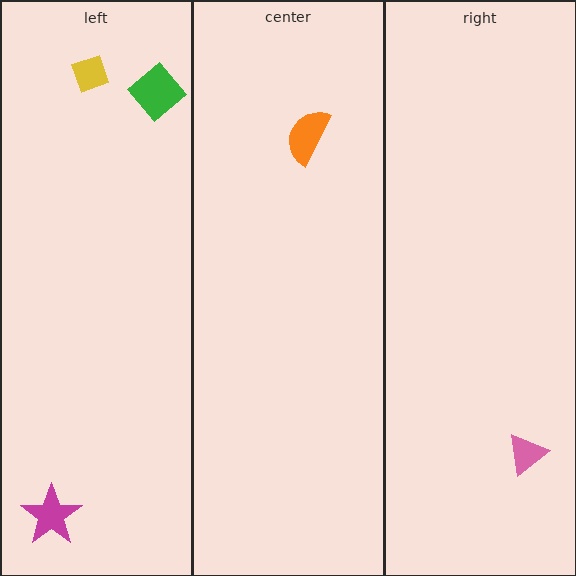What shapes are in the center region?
The orange semicircle.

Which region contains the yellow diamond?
The left region.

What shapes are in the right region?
The pink triangle.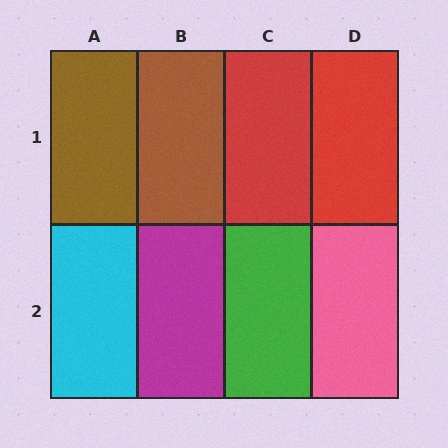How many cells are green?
1 cell is green.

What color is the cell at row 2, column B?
Magenta.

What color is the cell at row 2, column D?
Pink.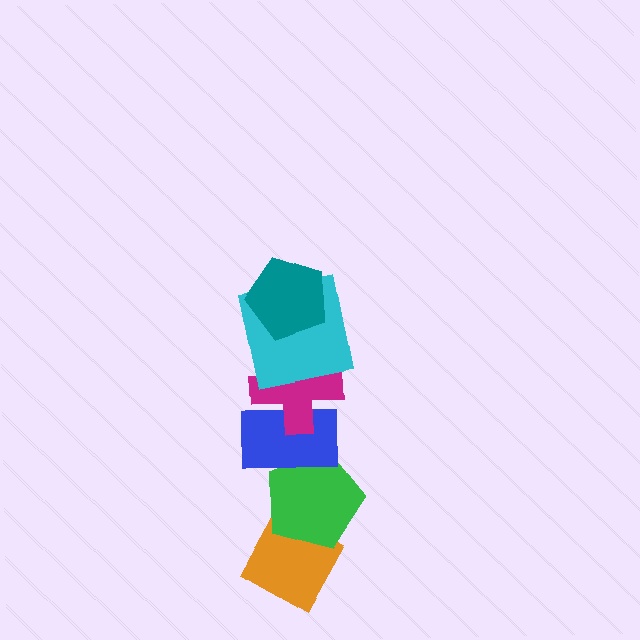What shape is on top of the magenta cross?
The cyan square is on top of the magenta cross.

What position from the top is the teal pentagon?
The teal pentagon is 1st from the top.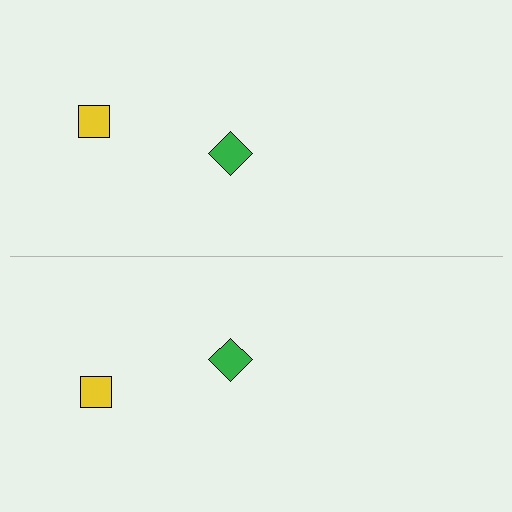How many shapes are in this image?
There are 4 shapes in this image.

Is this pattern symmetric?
Yes, this pattern has bilateral (reflection) symmetry.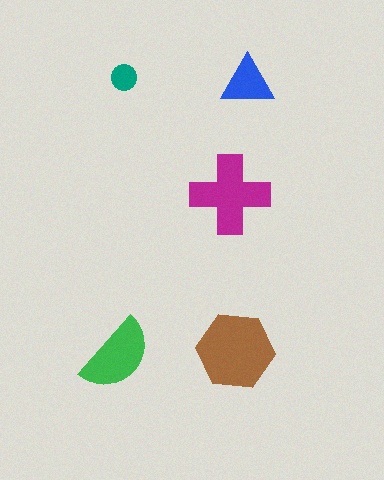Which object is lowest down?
The green semicircle is bottommost.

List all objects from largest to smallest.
The brown hexagon, the magenta cross, the green semicircle, the blue triangle, the teal circle.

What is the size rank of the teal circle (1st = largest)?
5th.